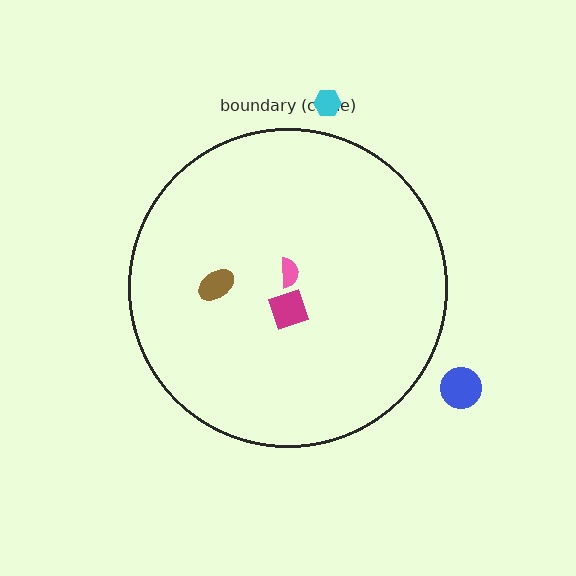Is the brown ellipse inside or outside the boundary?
Inside.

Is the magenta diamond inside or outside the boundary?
Inside.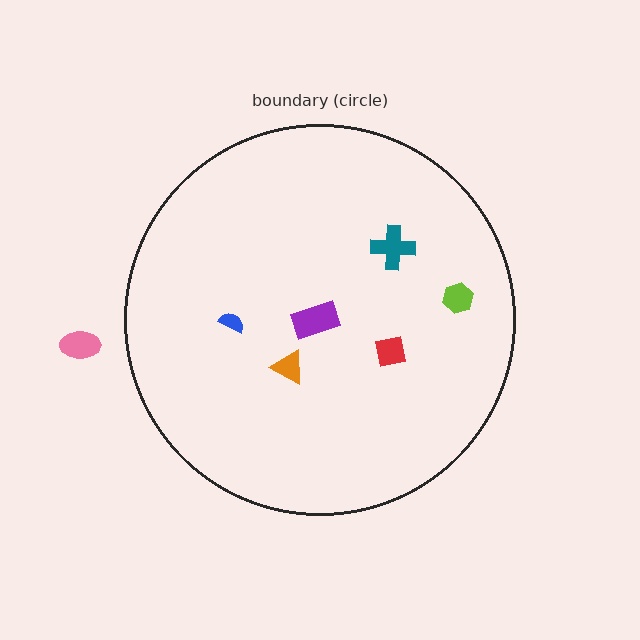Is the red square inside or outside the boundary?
Inside.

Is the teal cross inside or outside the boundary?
Inside.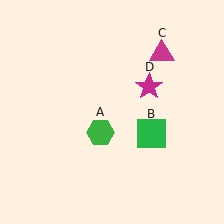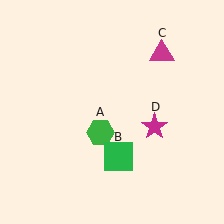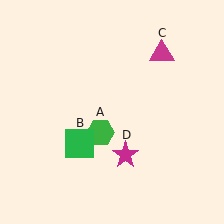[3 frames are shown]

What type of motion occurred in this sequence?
The green square (object B), magenta star (object D) rotated clockwise around the center of the scene.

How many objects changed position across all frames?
2 objects changed position: green square (object B), magenta star (object D).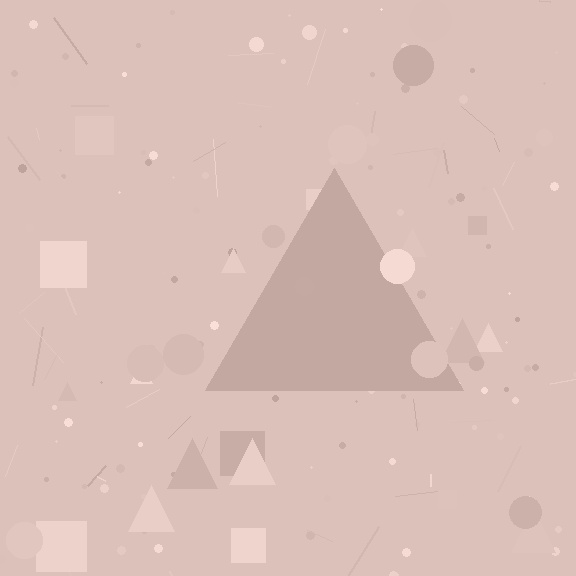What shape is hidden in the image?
A triangle is hidden in the image.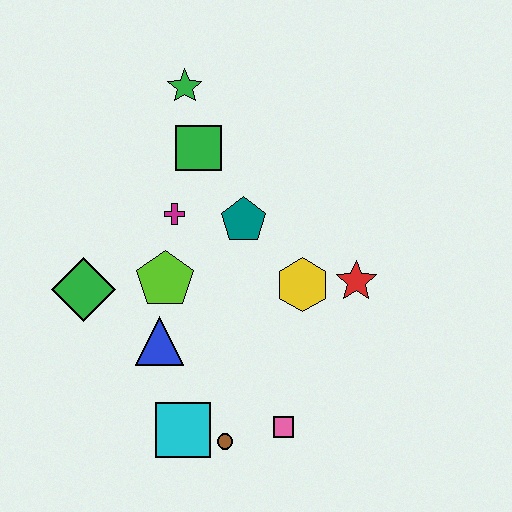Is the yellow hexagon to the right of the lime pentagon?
Yes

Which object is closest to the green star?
The green square is closest to the green star.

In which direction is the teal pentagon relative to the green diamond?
The teal pentagon is to the right of the green diamond.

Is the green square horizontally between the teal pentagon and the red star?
No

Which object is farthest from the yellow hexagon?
The green star is farthest from the yellow hexagon.